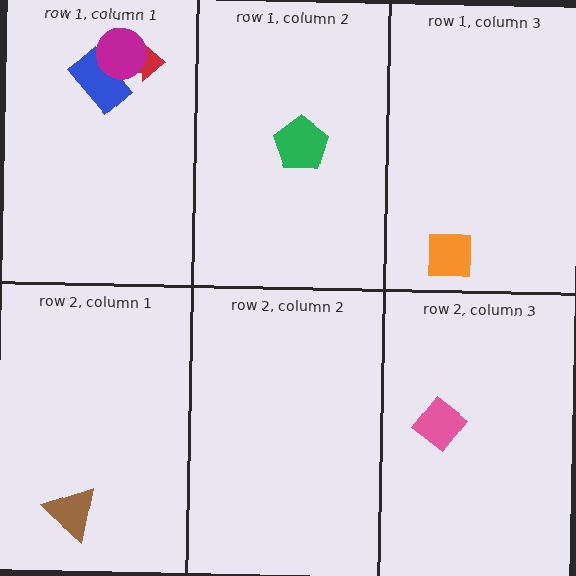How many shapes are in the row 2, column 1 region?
1.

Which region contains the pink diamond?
The row 2, column 3 region.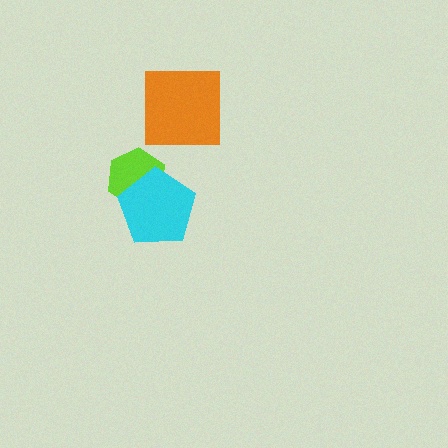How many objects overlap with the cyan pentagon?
1 object overlaps with the cyan pentagon.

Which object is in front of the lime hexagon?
The cyan pentagon is in front of the lime hexagon.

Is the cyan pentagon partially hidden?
No, no other shape covers it.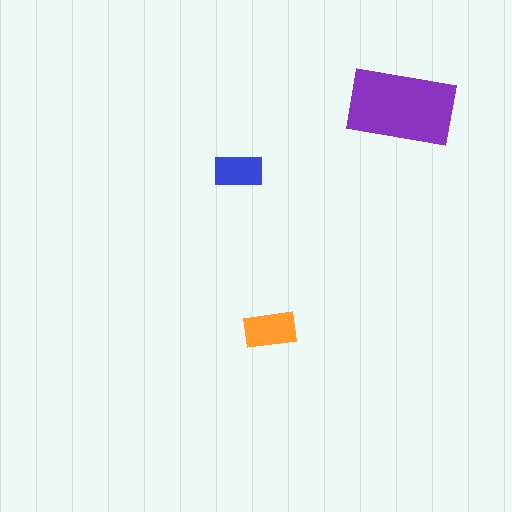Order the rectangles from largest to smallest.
the purple one, the orange one, the blue one.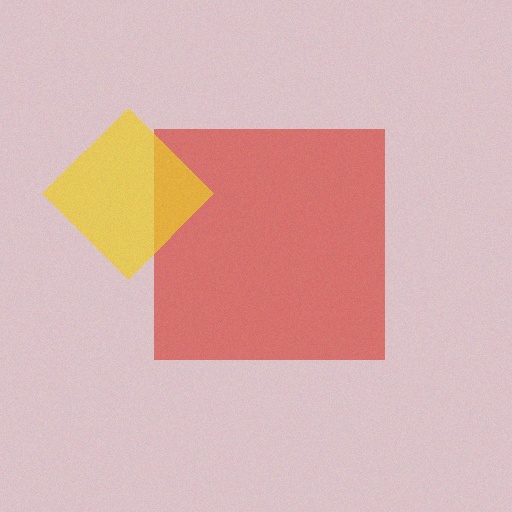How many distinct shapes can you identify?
There are 2 distinct shapes: a red square, a yellow diamond.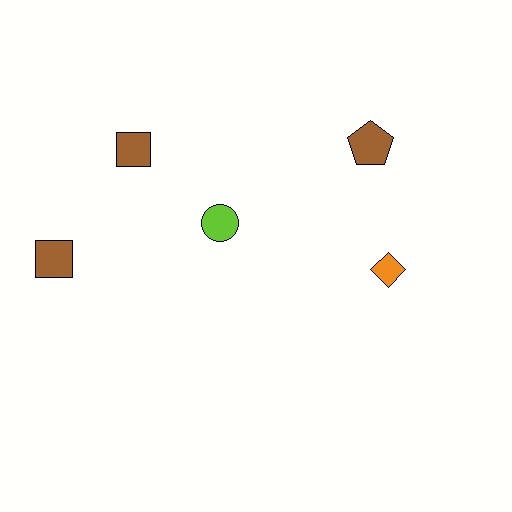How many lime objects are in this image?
There is 1 lime object.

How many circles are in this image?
There is 1 circle.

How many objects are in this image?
There are 5 objects.